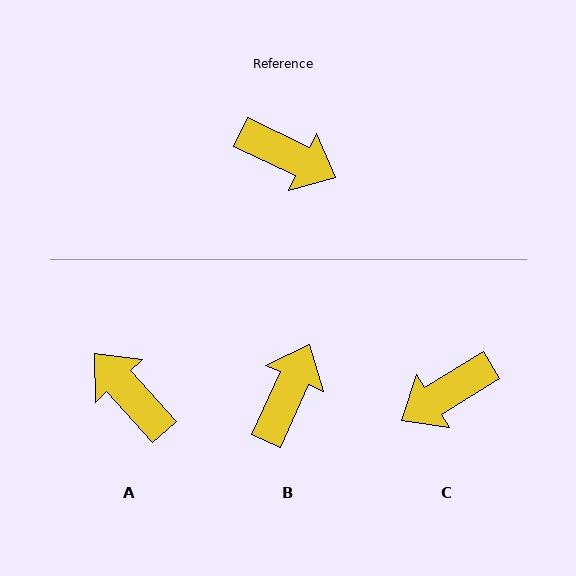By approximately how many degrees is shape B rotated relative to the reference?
Approximately 92 degrees counter-clockwise.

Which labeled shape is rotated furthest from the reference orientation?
A, about 158 degrees away.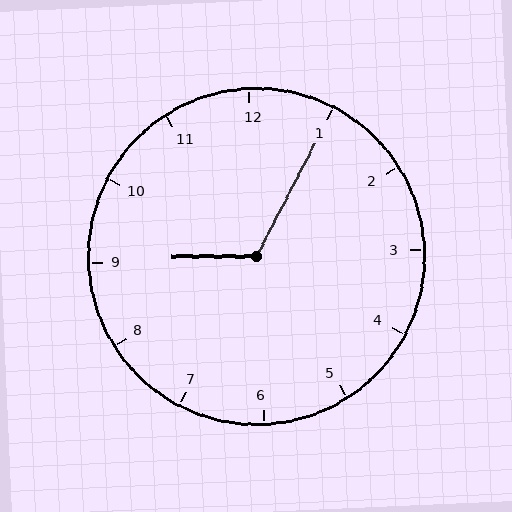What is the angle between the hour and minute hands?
Approximately 118 degrees.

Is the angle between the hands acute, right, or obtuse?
It is obtuse.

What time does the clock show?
9:05.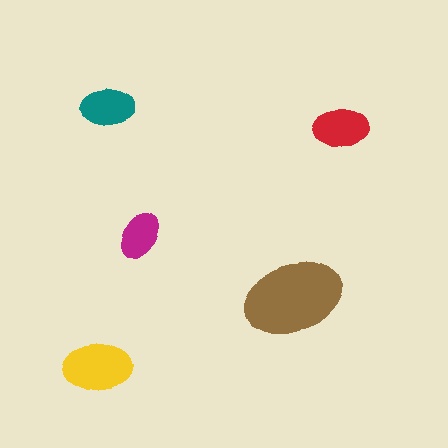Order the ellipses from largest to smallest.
the brown one, the yellow one, the red one, the teal one, the magenta one.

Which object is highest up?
The teal ellipse is topmost.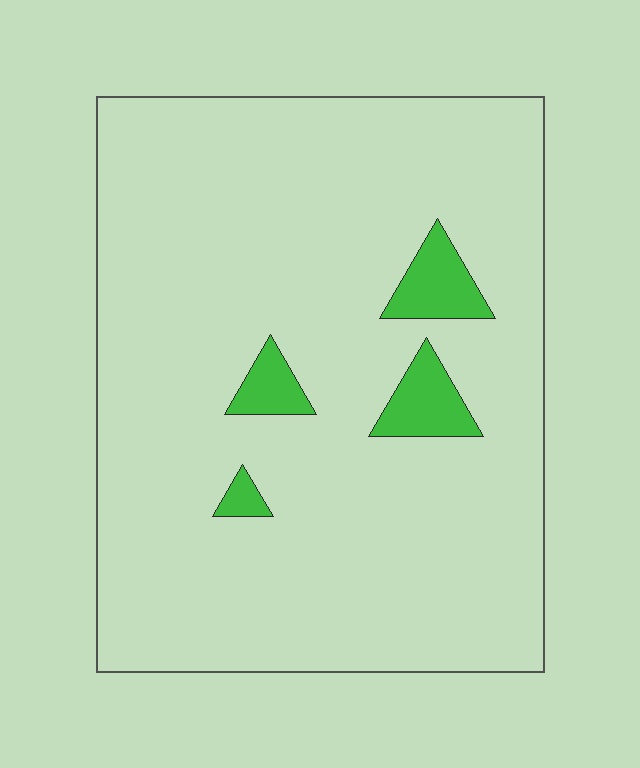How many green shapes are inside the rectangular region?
4.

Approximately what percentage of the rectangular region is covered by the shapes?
Approximately 5%.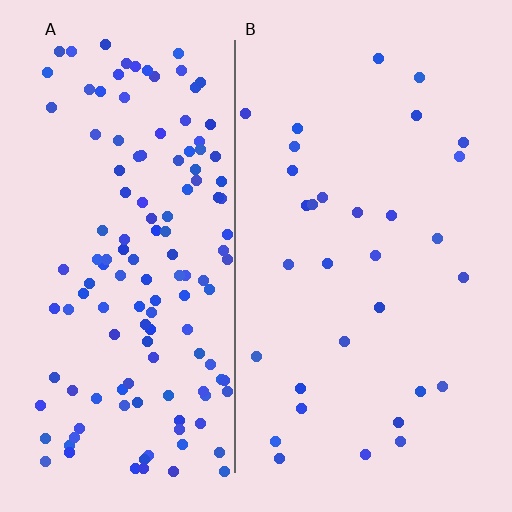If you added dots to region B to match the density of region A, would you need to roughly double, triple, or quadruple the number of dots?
Approximately quadruple.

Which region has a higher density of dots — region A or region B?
A (the left).